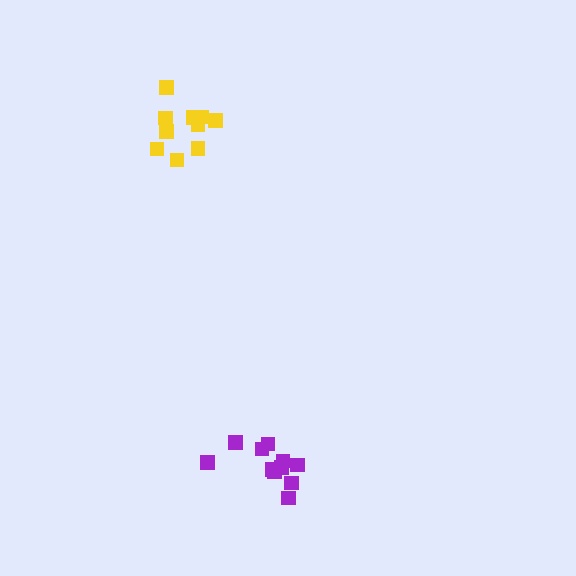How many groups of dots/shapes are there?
There are 2 groups.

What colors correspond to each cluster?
The clusters are colored: purple, yellow.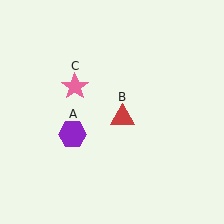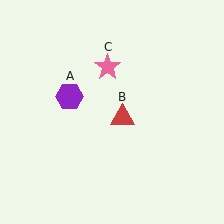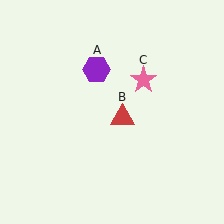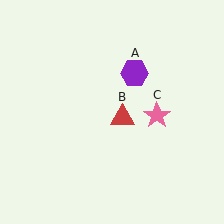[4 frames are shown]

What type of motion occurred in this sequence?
The purple hexagon (object A), pink star (object C) rotated clockwise around the center of the scene.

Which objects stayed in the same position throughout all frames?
Red triangle (object B) remained stationary.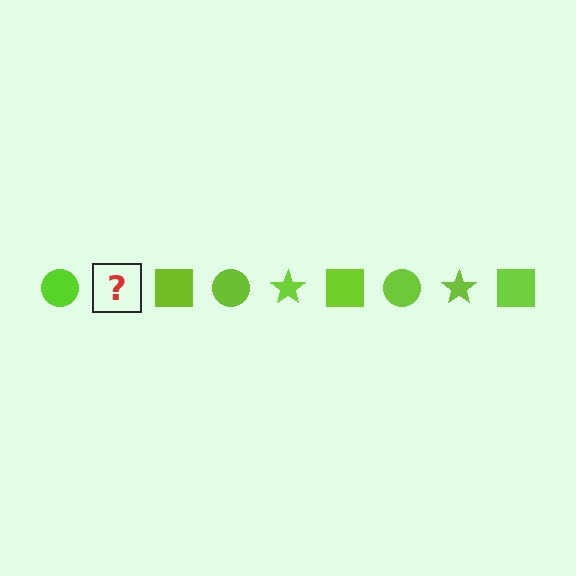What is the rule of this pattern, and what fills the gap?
The rule is that the pattern cycles through circle, star, square shapes in lime. The gap should be filled with a lime star.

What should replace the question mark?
The question mark should be replaced with a lime star.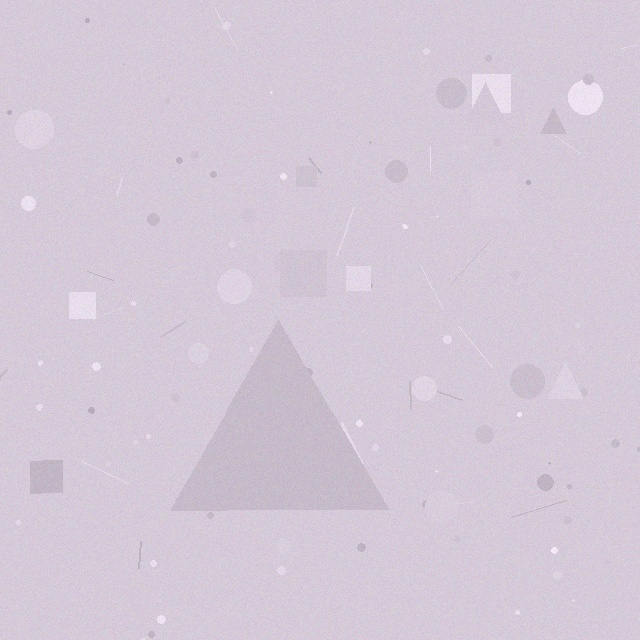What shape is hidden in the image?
A triangle is hidden in the image.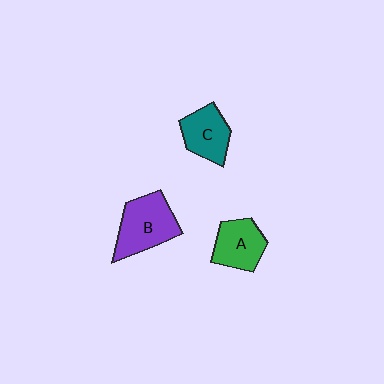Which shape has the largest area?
Shape B (purple).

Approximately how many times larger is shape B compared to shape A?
Approximately 1.3 times.